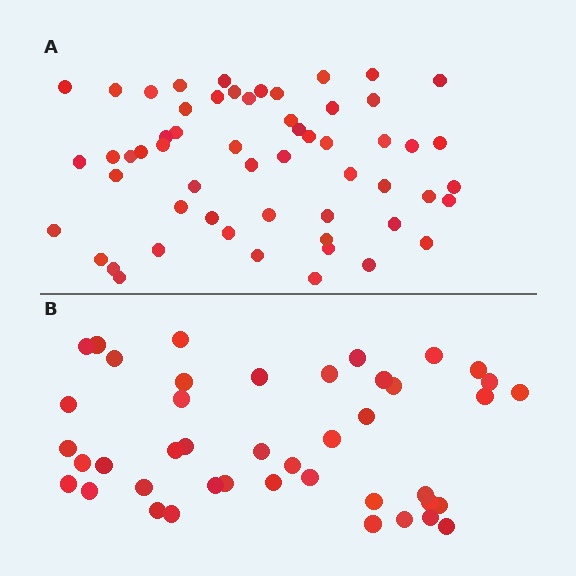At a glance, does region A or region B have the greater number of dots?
Region A (the top region) has more dots.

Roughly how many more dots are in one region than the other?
Region A has approximately 15 more dots than region B.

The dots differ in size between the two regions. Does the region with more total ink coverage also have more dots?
No. Region B has more total ink coverage because its dots are larger, but region A actually contains more individual dots. Total area can be misleading — the number of items is what matters here.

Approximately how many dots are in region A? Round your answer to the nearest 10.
About 60 dots. (The exact count is 57, which rounds to 60.)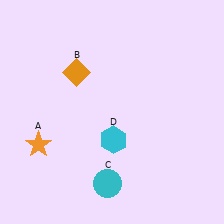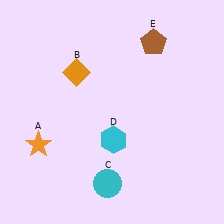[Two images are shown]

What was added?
A brown pentagon (E) was added in Image 2.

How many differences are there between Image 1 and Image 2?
There is 1 difference between the two images.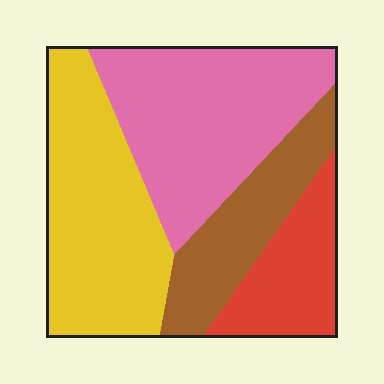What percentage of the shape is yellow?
Yellow covers about 30% of the shape.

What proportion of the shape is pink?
Pink takes up about one third (1/3) of the shape.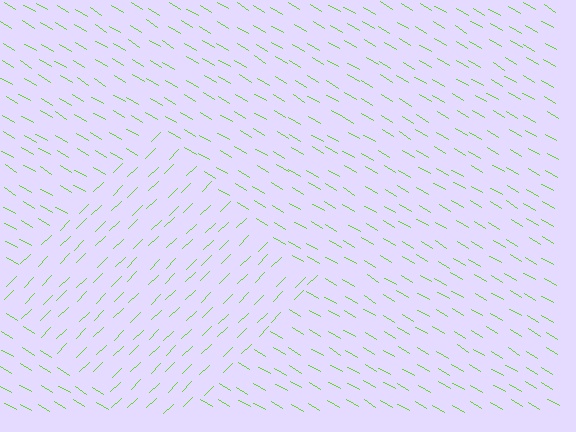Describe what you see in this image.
The image is filled with small lime line segments. A diamond region in the image has lines oriented differently from the surrounding lines, creating a visible texture boundary.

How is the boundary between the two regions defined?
The boundary is defined purely by a change in line orientation (approximately 75 degrees difference). All lines are the same color and thickness.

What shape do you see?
I see a diamond.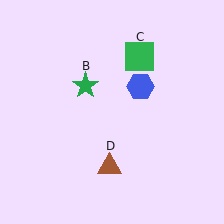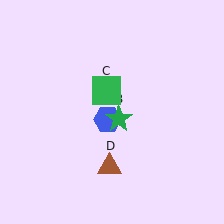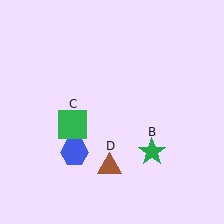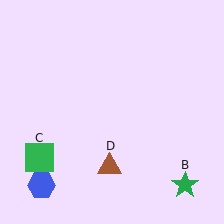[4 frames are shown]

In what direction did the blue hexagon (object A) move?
The blue hexagon (object A) moved down and to the left.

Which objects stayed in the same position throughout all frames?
Brown triangle (object D) remained stationary.